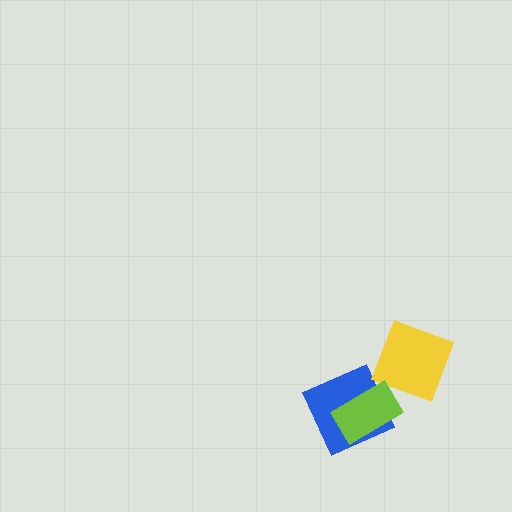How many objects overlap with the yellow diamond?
0 objects overlap with the yellow diamond.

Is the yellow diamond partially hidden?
No, no other shape covers it.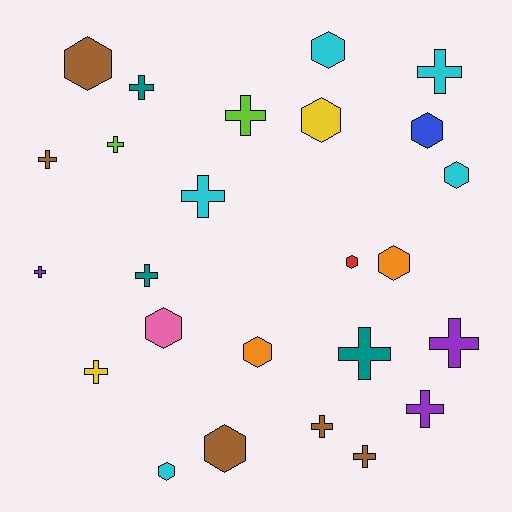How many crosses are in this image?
There are 14 crosses.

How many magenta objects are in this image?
There are no magenta objects.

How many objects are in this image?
There are 25 objects.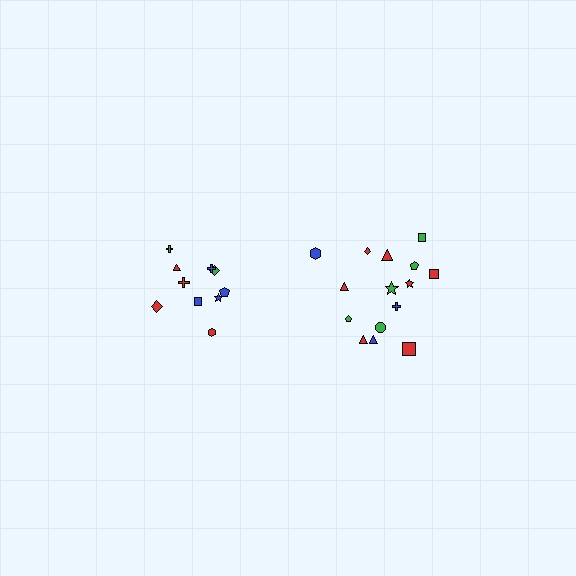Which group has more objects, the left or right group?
The right group.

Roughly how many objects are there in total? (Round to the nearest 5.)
Roughly 25 objects in total.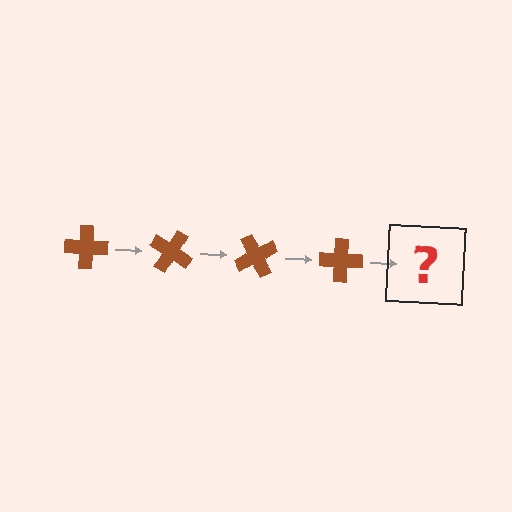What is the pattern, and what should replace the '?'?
The pattern is that the cross rotates 30 degrees each step. The '?' should be a brown cross rotated 120 degrees.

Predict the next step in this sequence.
The next step is a brown cross rotated 120 degrees.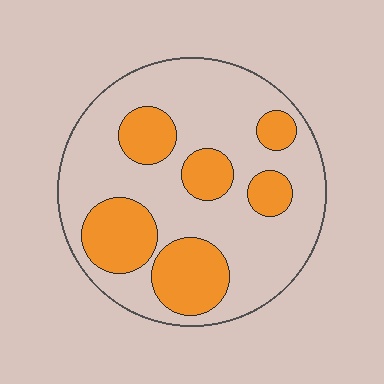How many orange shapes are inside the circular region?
6.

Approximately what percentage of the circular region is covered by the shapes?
Approximately 30%.